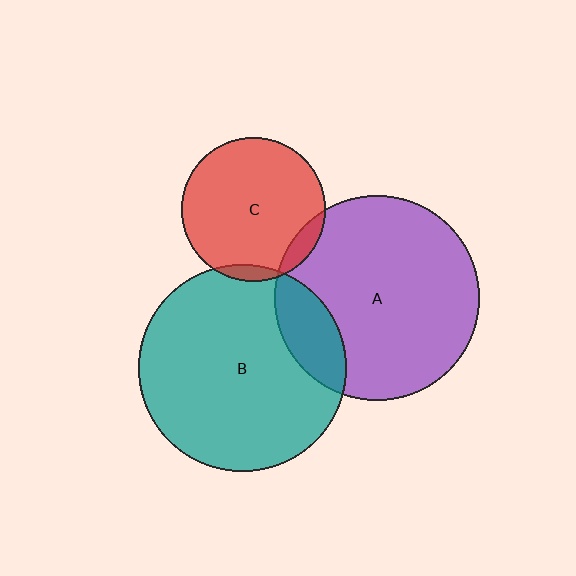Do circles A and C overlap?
Yes.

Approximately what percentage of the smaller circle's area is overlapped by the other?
Approximately 10%.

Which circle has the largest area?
Circle B (teal).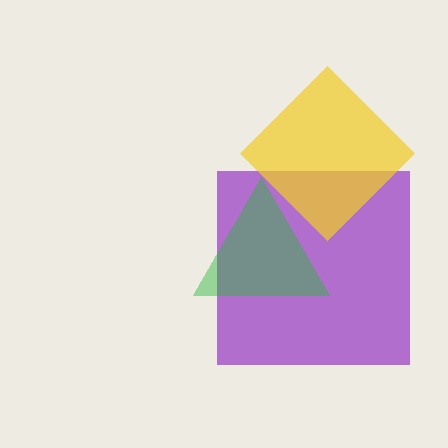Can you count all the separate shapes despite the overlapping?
Yes, there are 3 separate shapes.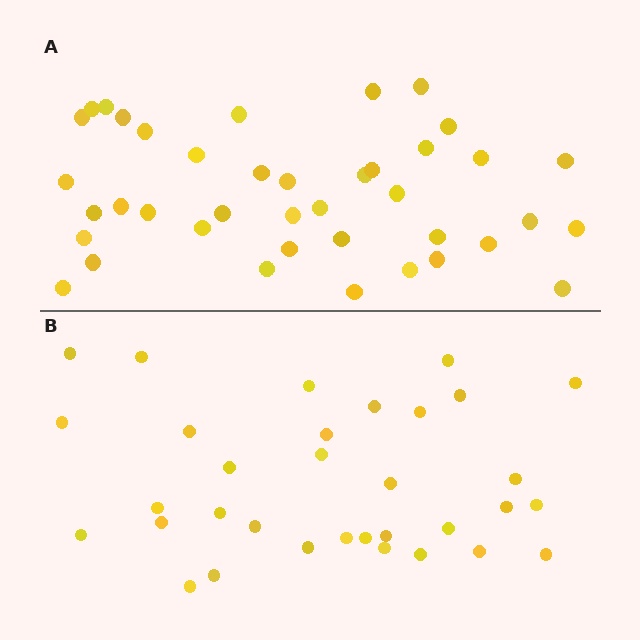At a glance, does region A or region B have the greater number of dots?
Region A (the top region) has more dots.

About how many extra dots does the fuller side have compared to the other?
Region A has roughly 8 or so more dots than region B.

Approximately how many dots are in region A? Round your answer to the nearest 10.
About 40 dots.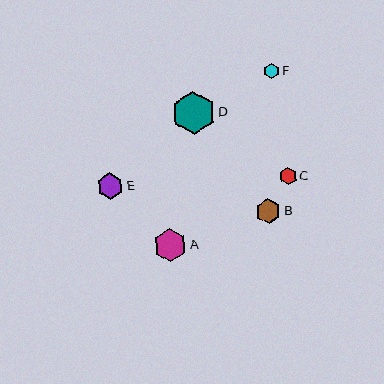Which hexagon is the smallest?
Hexagon F is the smallest with a size of approximately 16 pixels.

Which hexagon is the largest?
Hexagon D is the largest with a size of approximately 43 pixels.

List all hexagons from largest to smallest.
From largest to smallest: D, A, E, B, C, F.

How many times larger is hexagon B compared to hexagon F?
Hexagon B is approximately 1.5 times the size of hexagon F.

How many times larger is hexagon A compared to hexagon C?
Hexagon A is approximately 1.9 times the size of hexagon C.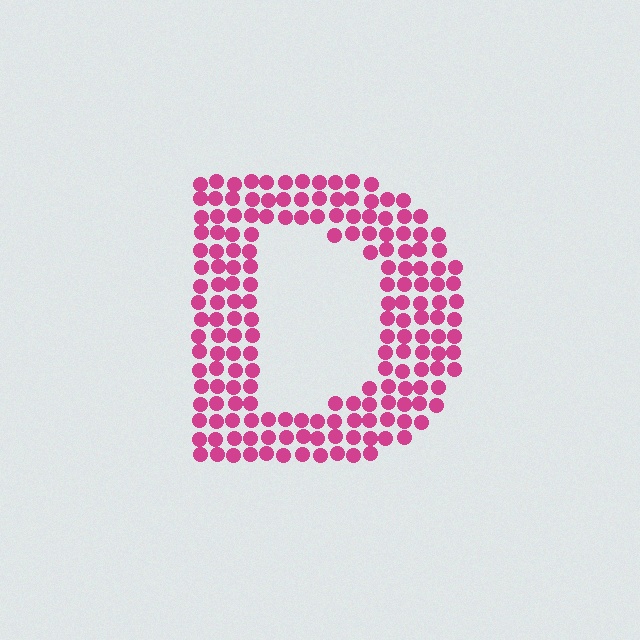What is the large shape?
The large shape is the letter D.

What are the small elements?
The small elements are circles.